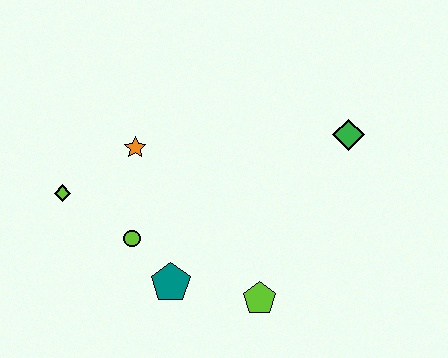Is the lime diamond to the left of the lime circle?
Yes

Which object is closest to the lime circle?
The teal pentagon is closest to the lime circle.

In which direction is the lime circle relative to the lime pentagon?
The lime circle is to the left of the lime pentagon.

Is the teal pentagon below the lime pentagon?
No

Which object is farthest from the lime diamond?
The green diamond is farthest from the lime diamond.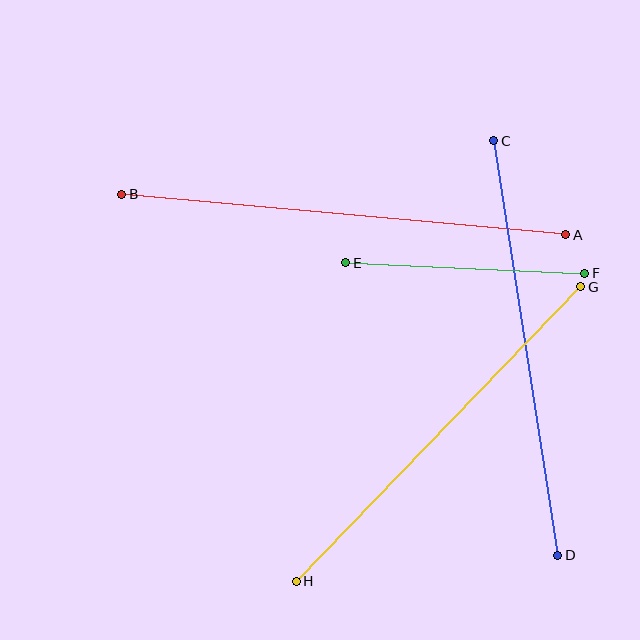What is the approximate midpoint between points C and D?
The midpoint is at approximately (526, 348) pixels.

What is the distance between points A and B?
The distance is approximately 446 pixels.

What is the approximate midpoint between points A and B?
The midpoint is at approximately (344, 215) pixels.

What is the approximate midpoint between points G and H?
The midpoint is at approximately (439, 434) pixels.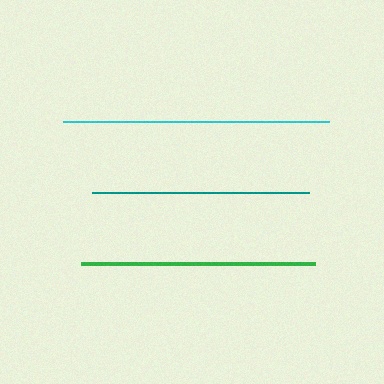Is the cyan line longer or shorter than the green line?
The cyan line is longer than the green line.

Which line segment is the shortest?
The teal line is the shortest at approximately 216 pixels.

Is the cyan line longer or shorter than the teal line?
The cyan line is longer than the teal line.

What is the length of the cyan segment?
The cyan segment is approximately 266 pixels long.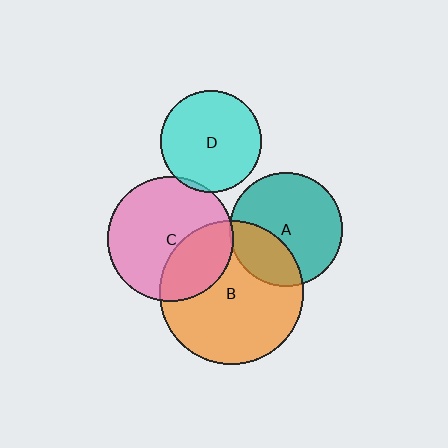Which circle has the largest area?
Circle B (orange).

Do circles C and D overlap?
Yes.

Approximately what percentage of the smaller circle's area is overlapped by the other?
Approximately 5%.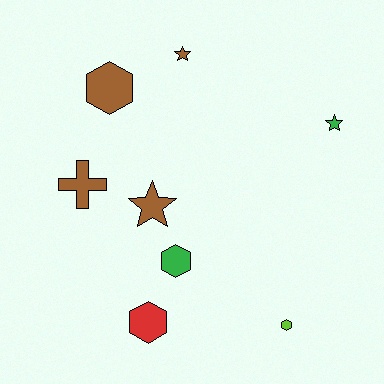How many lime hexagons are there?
There is 1 lime hexagon.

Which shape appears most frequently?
Hexagon, with 4 objects.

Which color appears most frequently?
Brown, with 4 objects.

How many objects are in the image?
There are 8 objects.